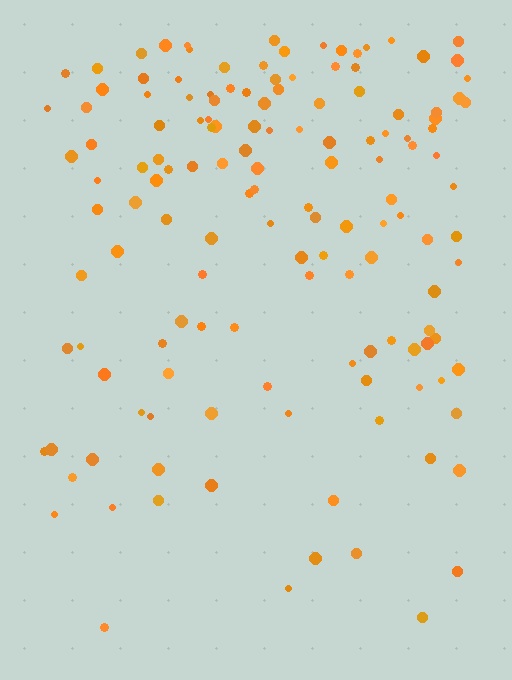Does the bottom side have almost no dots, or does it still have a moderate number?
Still a moderate number, just noticeably fewer than the top.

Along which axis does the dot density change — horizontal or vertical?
Vertical.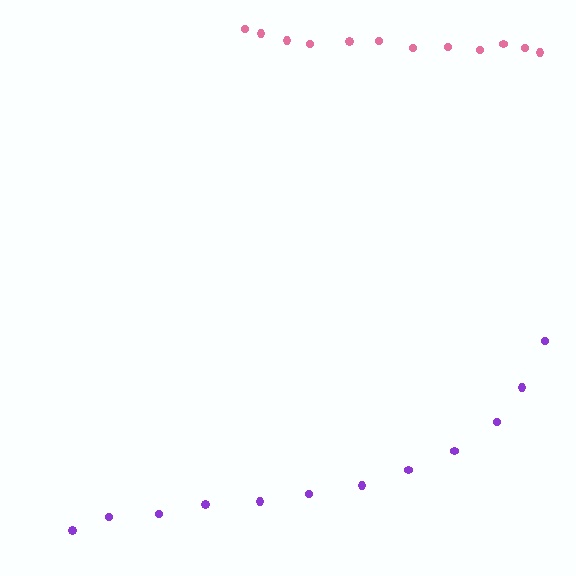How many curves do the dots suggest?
There are 2 distinct paths.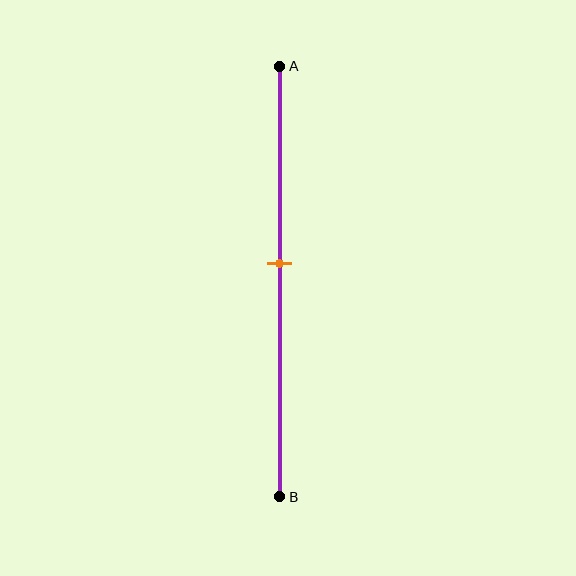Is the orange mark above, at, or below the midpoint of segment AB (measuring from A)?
The orange mark is above the midpoint of segment AB.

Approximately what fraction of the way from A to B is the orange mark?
The orange mark is approximately 45% of the way from A to B.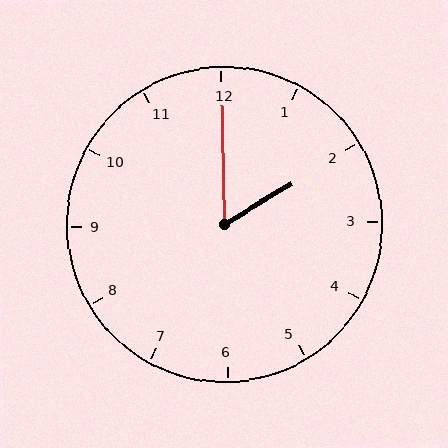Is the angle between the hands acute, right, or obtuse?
It is acute.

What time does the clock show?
2:00.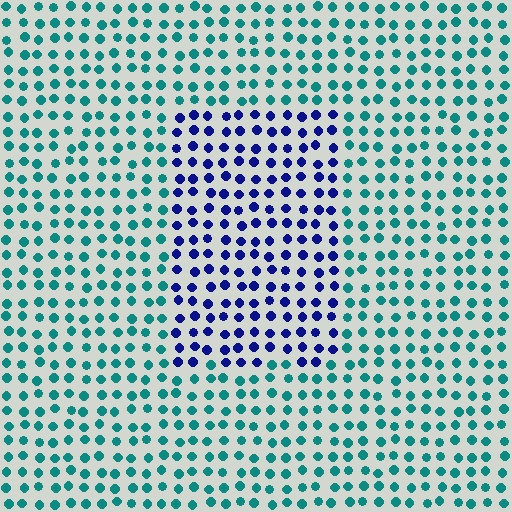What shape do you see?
I see a rectangle.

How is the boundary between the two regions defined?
The boundary is defined purely by a slight shift in hue (about 62 degrees). Spacing, size, and orientation are identical on both sides.